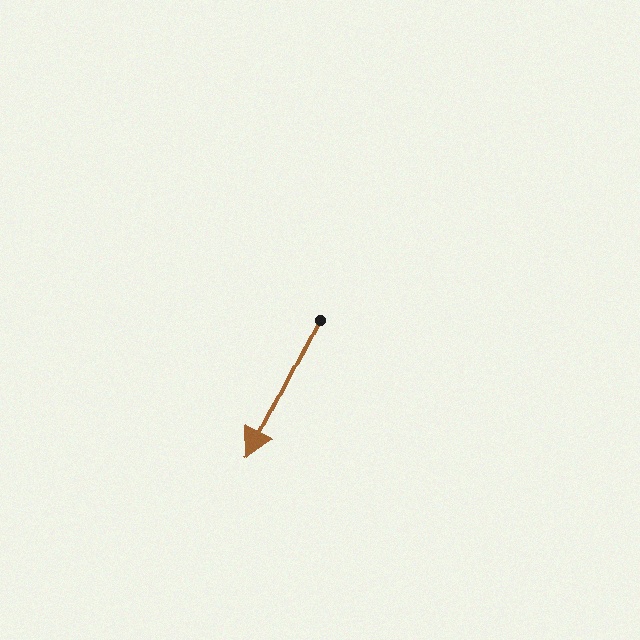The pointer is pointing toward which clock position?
Roughly 7 o'clock.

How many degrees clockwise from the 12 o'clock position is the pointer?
Approximately 207 degrees.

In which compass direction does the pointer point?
Southwest.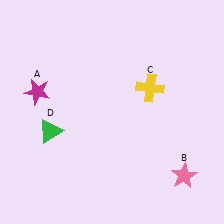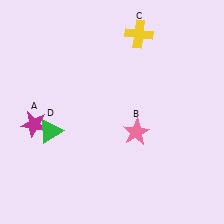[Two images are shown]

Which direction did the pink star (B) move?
The pink star (B) moved left.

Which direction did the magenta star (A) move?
The magenta star (A) moved down.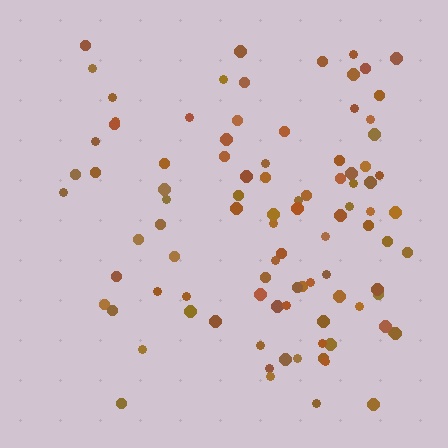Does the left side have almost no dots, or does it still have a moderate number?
Still a moderate number, just noticeably fewer than the right.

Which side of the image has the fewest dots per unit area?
The left.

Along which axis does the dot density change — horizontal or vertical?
Horizontal.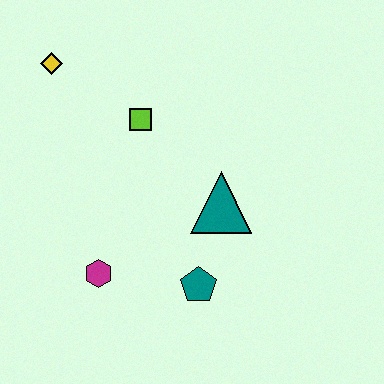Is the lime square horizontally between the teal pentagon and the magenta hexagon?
Yes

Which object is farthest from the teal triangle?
The yellow diamond is farthest from the teal triangle.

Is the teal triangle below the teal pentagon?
No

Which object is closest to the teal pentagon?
The teal triangle is closest to the teal pentagon.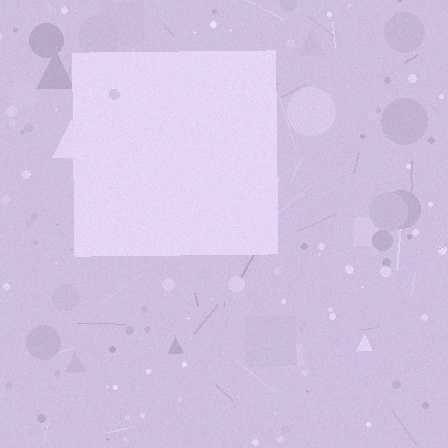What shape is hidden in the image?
A square is hidden in the image.